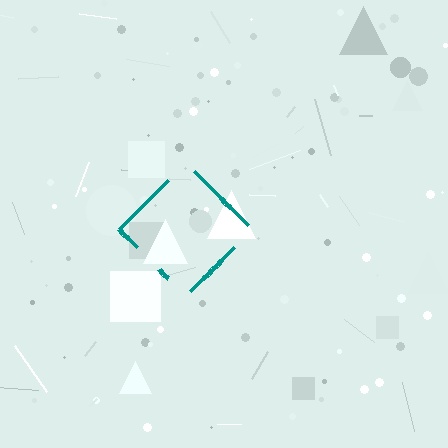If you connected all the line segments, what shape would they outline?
They would outline a diamond.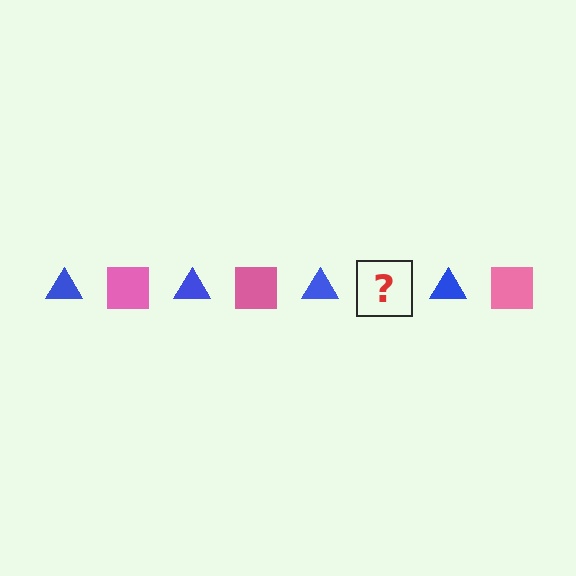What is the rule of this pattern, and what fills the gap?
The rule is that the pattern alternates between blue triangle and pink square. The gap should be filled with a pink square.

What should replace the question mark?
The question mark should be replaced with a pink square.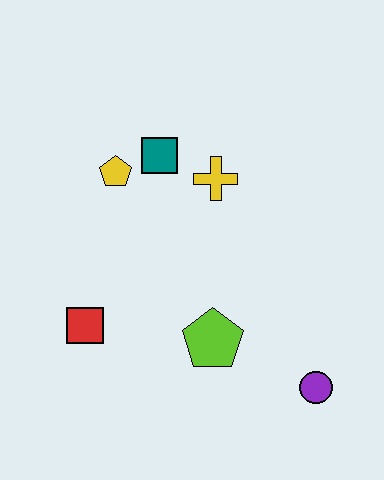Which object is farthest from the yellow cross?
The purple circle is farthest from the yellow cross.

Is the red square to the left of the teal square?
Yes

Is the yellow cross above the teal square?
No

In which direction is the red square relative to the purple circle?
The red square is to the left of the purple circle.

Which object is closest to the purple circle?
The lime pentagon is closest to the purple circle.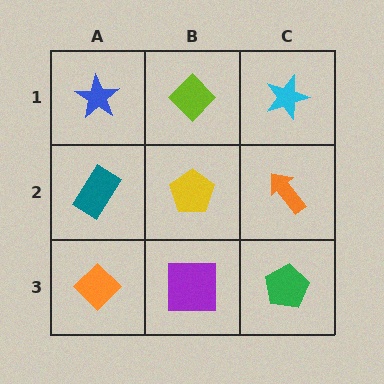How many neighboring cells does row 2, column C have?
3.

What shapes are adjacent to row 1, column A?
A teal rectangle (row 2, column A), a lime diamond (row 1, column B).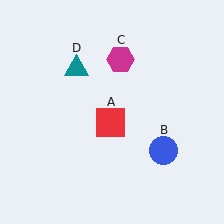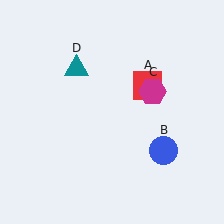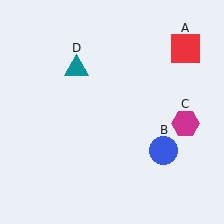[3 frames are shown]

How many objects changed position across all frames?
2 objects changed position: red square (object A), magenta hexagon (object C).